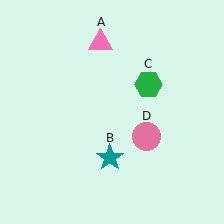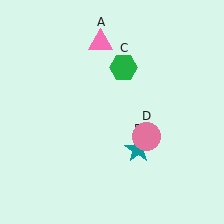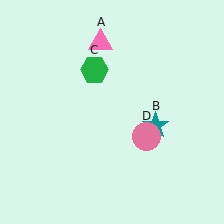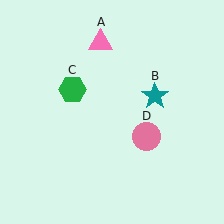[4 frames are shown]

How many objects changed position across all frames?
2 objects changed position: teal star (object B), green hexagon (object C).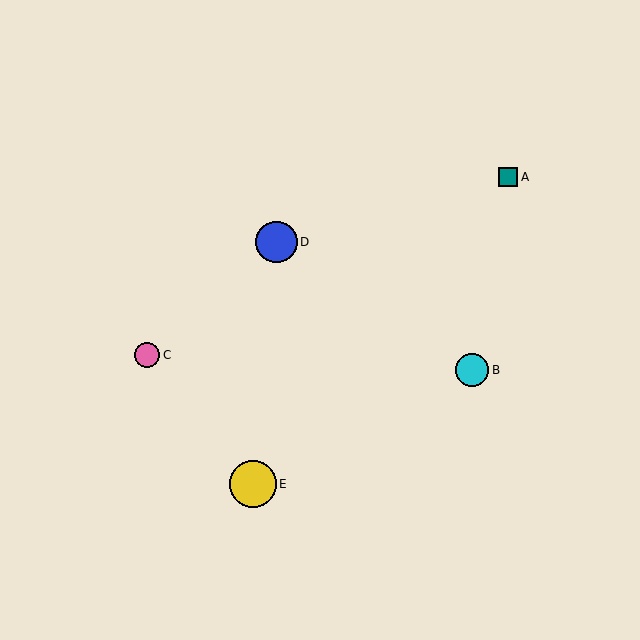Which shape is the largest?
The yellow circle (labeled E) is the largest.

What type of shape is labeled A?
Shape A is a teal square.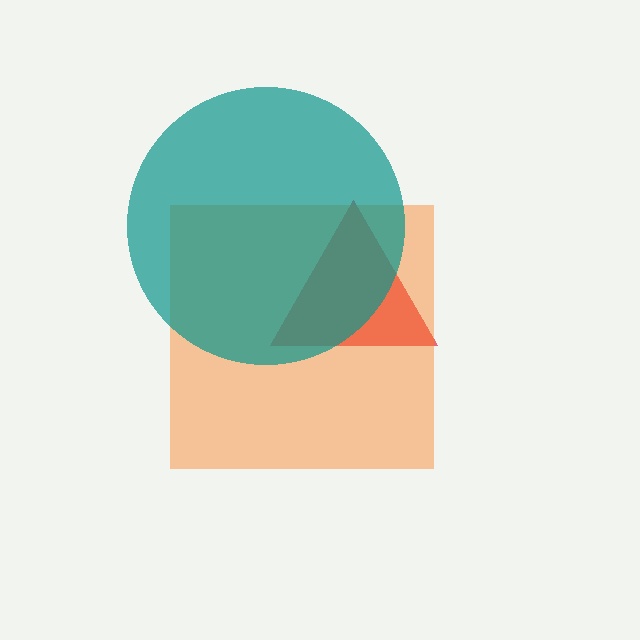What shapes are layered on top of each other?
The layered shapes are: a red triangle, an orange square, a teal circle.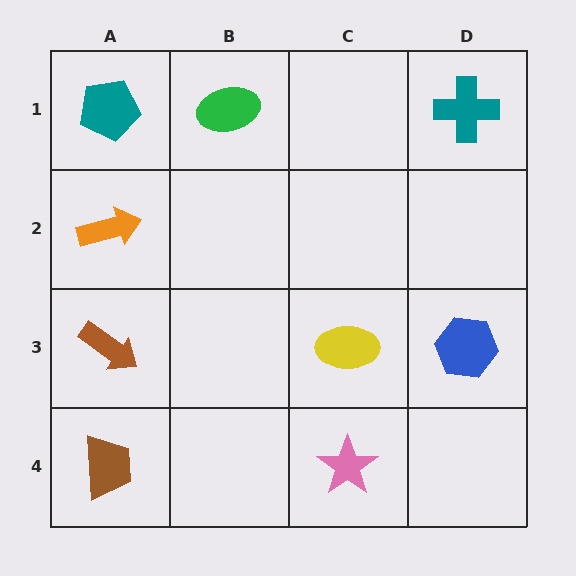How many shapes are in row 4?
2 shapes.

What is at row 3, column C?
A yellow ellipse.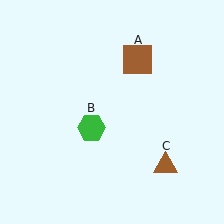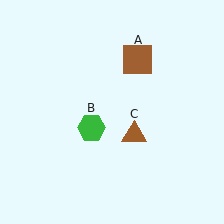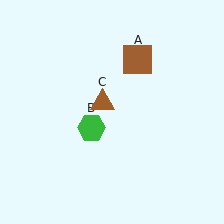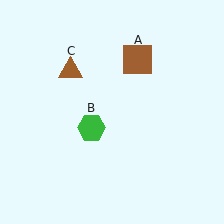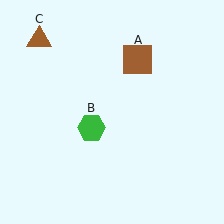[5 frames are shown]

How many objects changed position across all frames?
1 object changed position: brown triangle (object C).